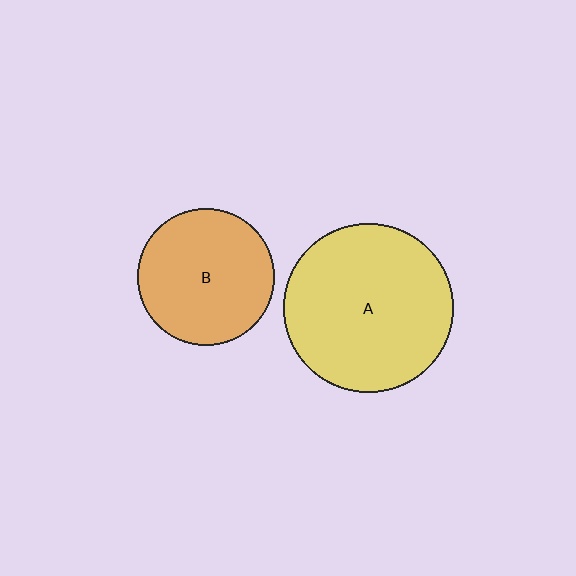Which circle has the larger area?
Circle A (yellow).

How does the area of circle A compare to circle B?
Approximately 1.5 times.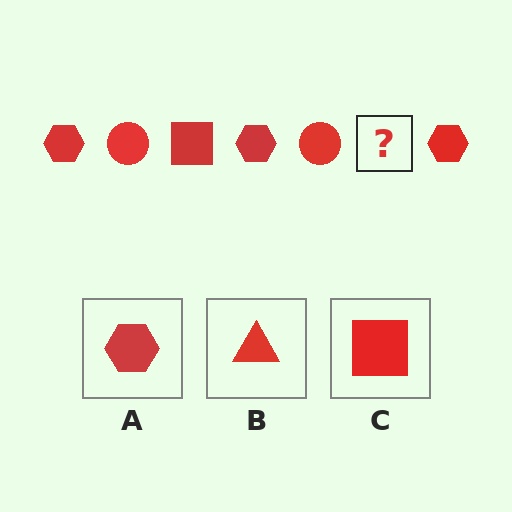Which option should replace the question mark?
Option C.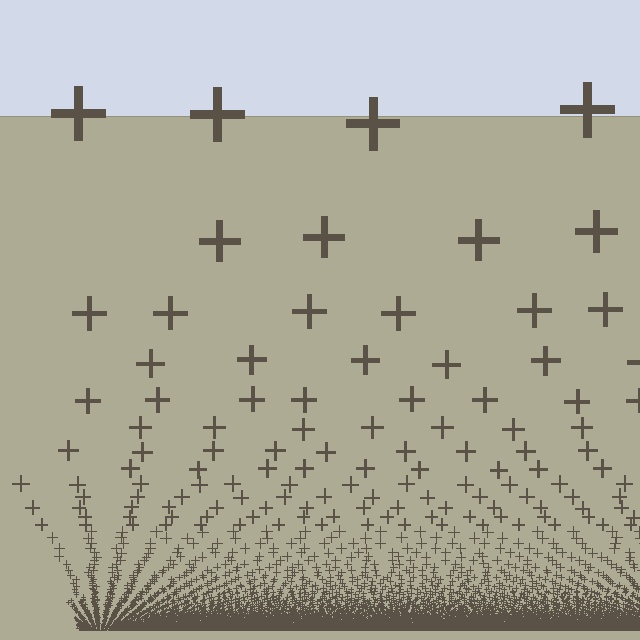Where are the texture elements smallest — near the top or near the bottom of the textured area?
Near the bottom.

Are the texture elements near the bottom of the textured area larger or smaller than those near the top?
Smaller. The gradient is inverted — elements near the bottom are smaller and denser.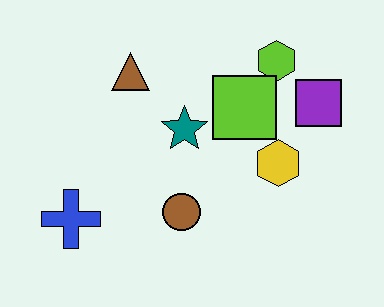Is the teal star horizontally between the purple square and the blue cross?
Yes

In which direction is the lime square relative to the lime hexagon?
The lime square is below the lime hexagon.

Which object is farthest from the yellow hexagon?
The blue cross is farthest from the yellow hexagon.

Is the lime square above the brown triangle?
No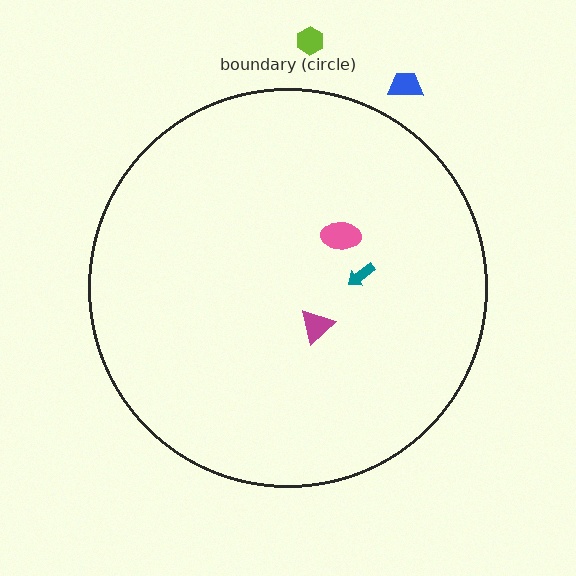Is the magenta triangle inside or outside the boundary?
Inside.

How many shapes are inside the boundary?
3 inside, 2 outside.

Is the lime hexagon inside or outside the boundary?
Outside.